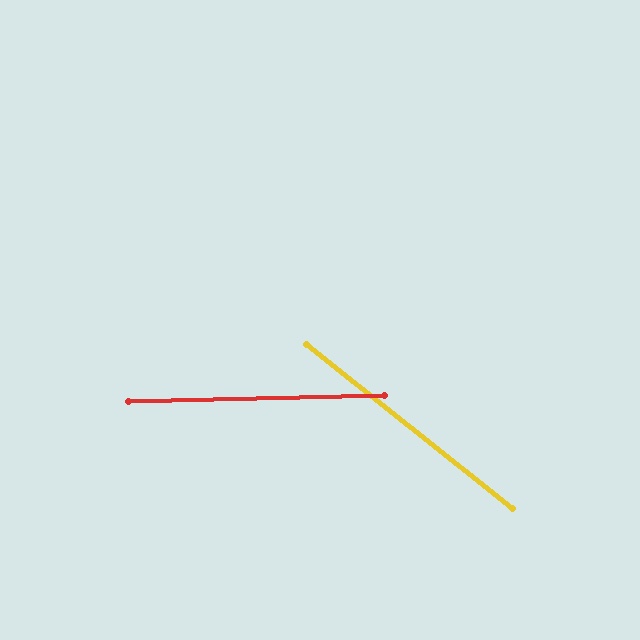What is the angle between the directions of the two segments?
Approximately 40 degrees.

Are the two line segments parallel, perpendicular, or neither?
Neither parallel nor perpendicular — they differ by about 40°.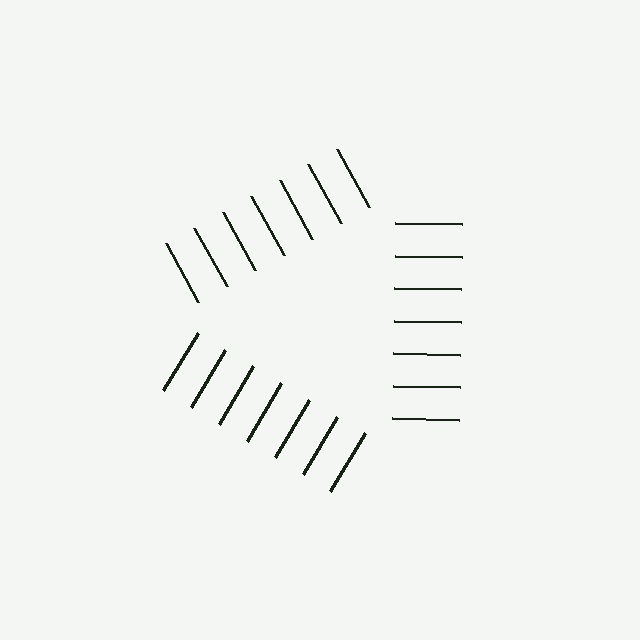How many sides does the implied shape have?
3 sides — the line-ends trace a triangle.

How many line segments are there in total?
21 — 7 along each of the 3 edges.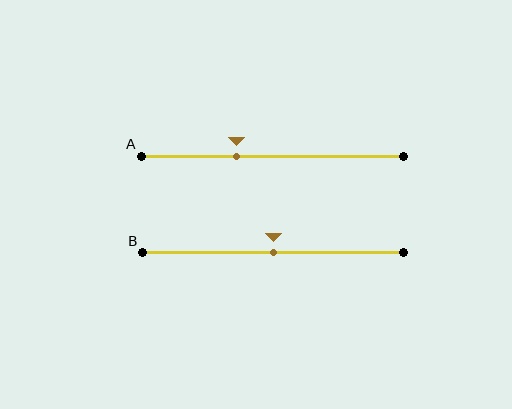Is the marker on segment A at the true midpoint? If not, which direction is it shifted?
No, the marker on segment A is shifted to the left by about 14% of the segment length.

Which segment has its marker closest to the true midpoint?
Segment B has its marker closest to the true midpoint.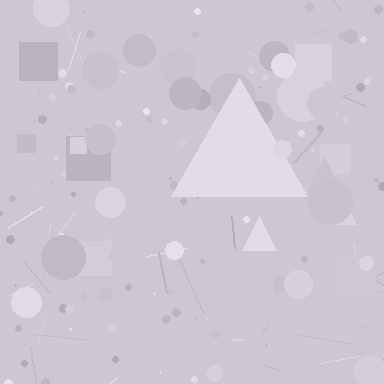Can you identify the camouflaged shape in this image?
The camouflaged shape is a triangle.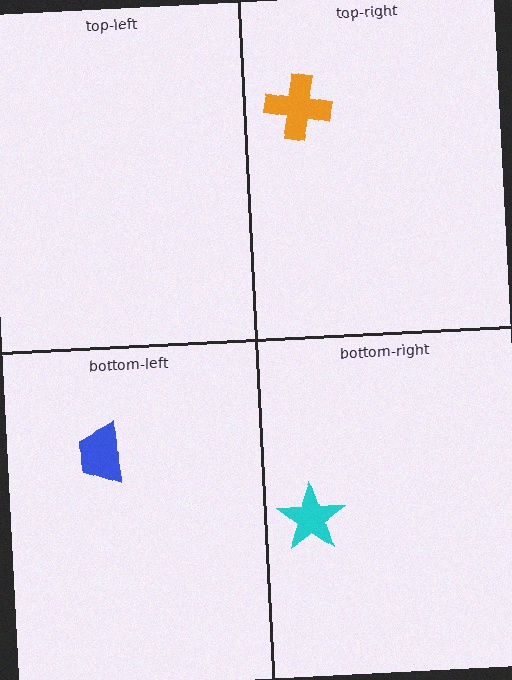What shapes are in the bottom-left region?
The blue trapezoid.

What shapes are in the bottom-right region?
The cyan star.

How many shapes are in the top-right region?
1.